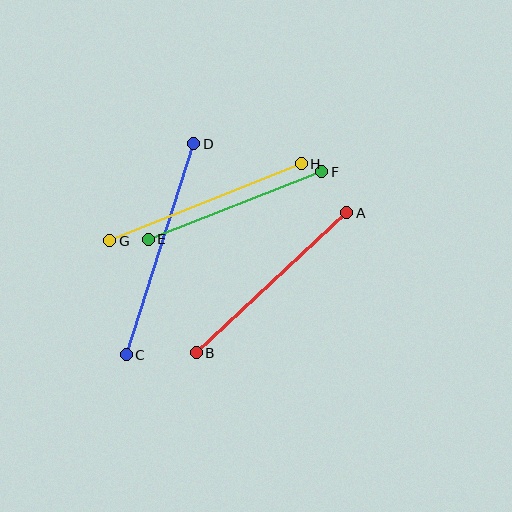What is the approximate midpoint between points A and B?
The midpoint is at approximately (271, 283) pixels.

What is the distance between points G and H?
The distance is approximately 206 pixels.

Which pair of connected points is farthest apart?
Points C and D are farthest apart.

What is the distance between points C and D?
The distance is approximately 221 pixels.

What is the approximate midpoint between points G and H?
The midpoint is at approximately (206, 202) pixels.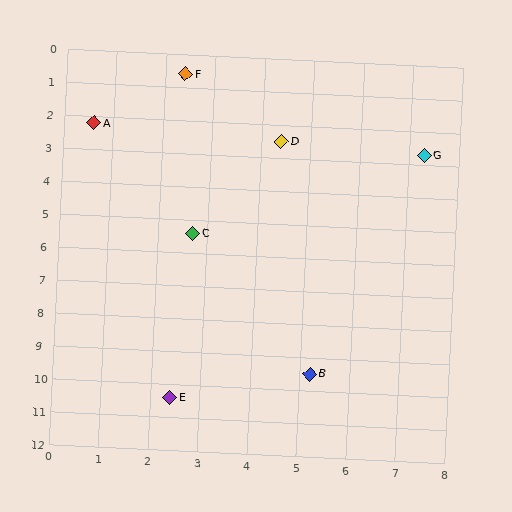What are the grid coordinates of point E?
Point E is at approximately (2.4, 10.4).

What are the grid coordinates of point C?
Point C is at approximately (2.7, 5.4).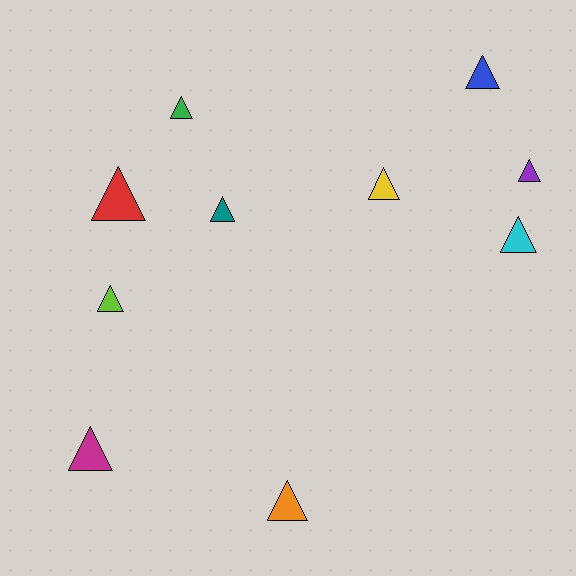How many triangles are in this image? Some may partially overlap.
There are 10 triangles.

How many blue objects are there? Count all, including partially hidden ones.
There is 1 blue object.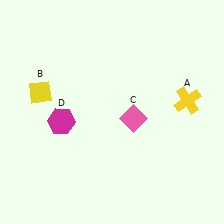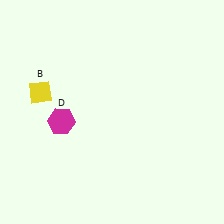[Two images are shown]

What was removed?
The pink diamond (C), the yellow cross (A) were removed in Image 2.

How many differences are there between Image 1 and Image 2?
There are 2 differences between the two images.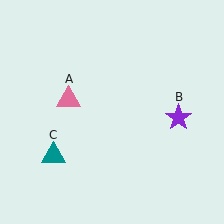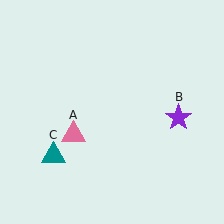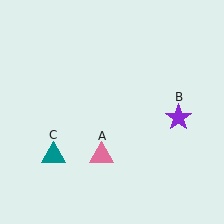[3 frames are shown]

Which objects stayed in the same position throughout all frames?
Purple star (object B) and teal triangle (object C) remained stationary.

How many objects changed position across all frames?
1 object changed position: pink triangle (object A).